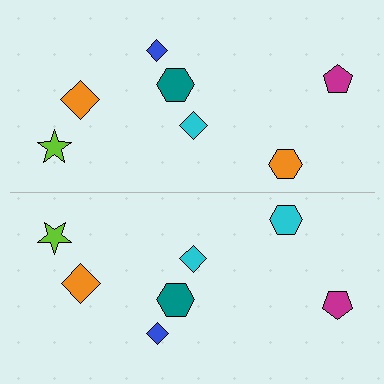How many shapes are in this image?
There are 14 shapes in this image.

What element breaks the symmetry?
The cyan hexagon on the bottom side breaks the symmetry — its mirror counterpart is orange.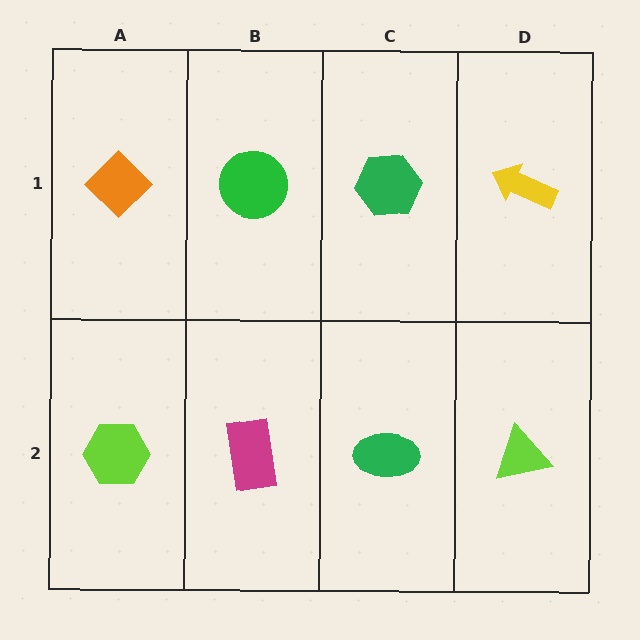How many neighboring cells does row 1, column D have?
2.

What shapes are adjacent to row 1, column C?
A green ellipse (row 2, column C), a green circle (row 1, column B), a yellow arrow (row 1, column D).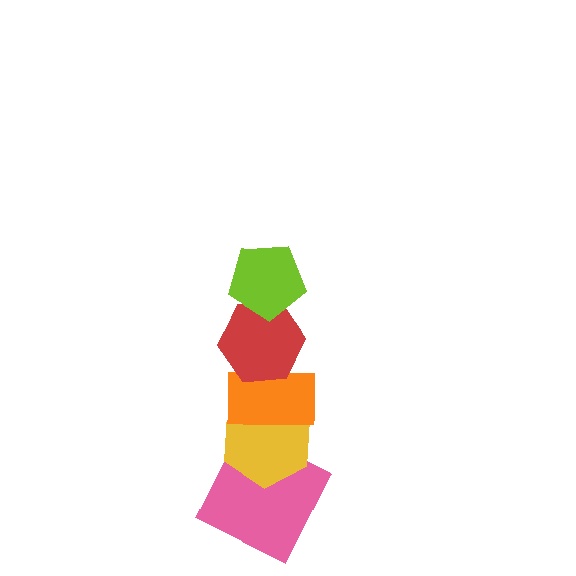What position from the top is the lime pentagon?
The lime pentagon is 1st from the top.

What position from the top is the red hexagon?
The red hexagon is 2nd from the top.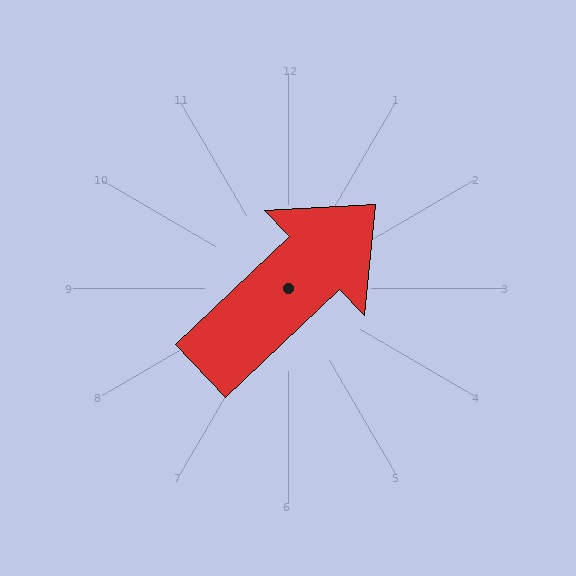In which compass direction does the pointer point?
Northeast.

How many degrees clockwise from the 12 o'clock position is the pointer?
Approximately 47 degrees.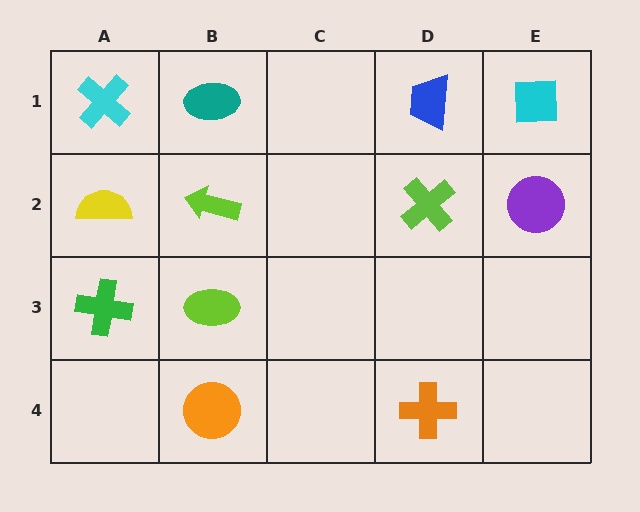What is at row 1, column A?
A cyan cross.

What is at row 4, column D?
An orange cross.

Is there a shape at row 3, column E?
No, that cell is empty.